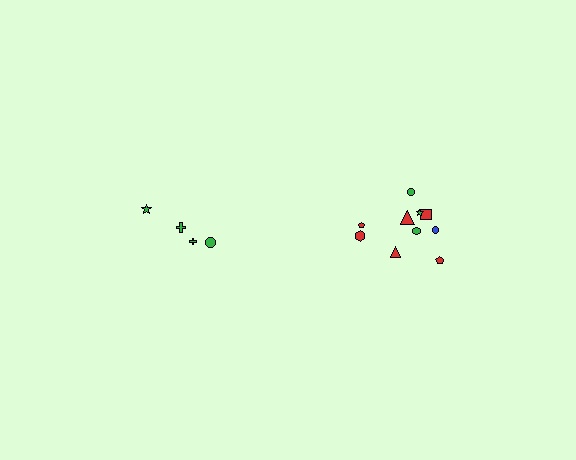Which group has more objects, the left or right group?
The right group.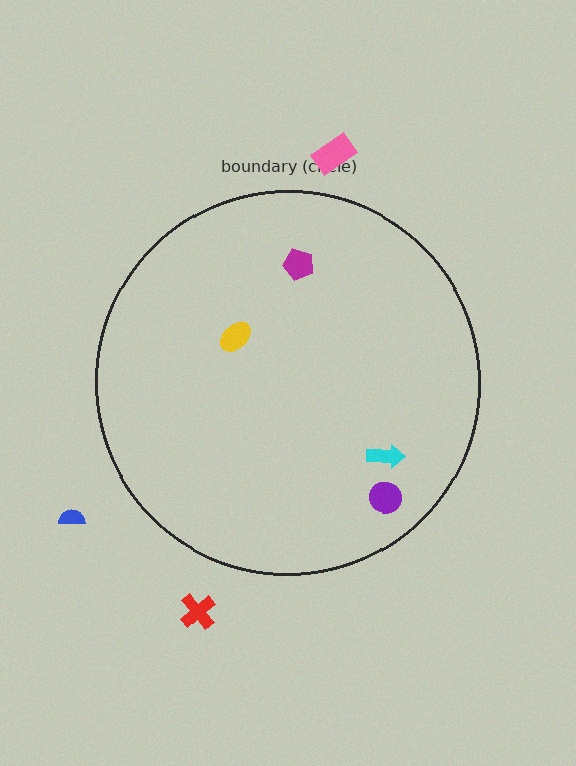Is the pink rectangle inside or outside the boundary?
Outside.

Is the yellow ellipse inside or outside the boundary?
Inside.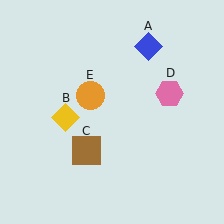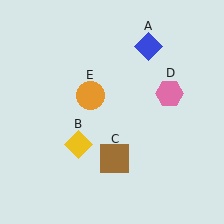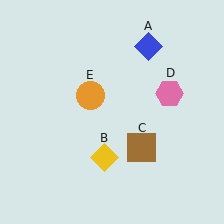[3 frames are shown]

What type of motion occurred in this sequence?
The yellow diamond (object B), brown square (object C) rotated counterclockwise around the center of the scene.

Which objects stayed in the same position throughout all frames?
Blue diamond (object A) and pink hexagon (object D) and orange circle (object E) remained stationary.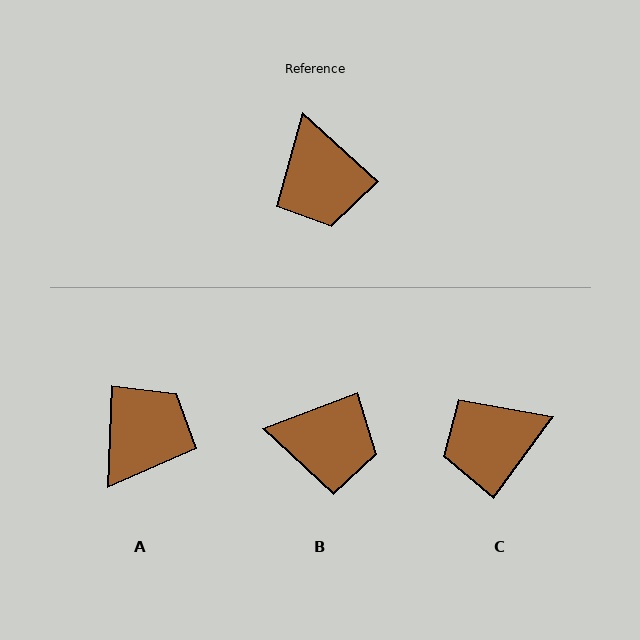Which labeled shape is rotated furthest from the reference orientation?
A, about 130 degrees away.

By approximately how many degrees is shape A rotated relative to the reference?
Approximately 130 degrees counter-clockwise.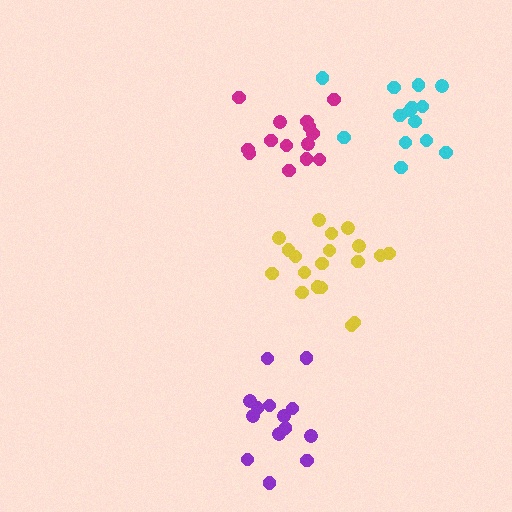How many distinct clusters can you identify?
There are 4 distinct clusters.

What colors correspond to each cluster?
The clusters are colored: yellow, magenta, cyan, purple.